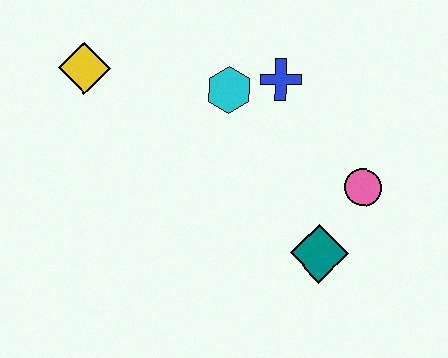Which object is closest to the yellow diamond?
The cyan hexagon is closest to the yellow diamond.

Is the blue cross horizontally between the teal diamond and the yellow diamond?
Yes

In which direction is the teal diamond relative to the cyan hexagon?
The teal diamond is below the cyan hexagon.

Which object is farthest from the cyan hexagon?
The teal diamond is farthest from the cyan hexagon.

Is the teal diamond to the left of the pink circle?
Yes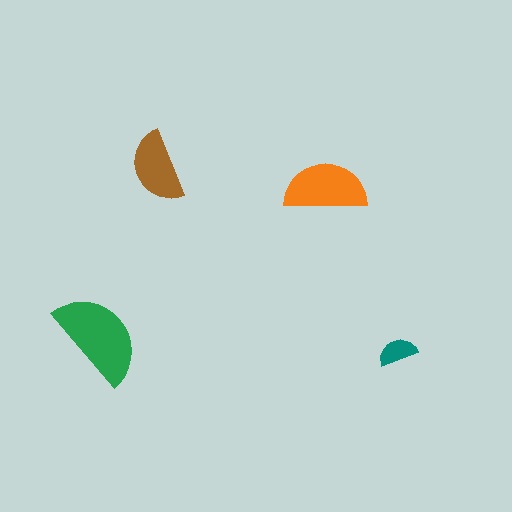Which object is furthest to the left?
The green semicircle is leftmost.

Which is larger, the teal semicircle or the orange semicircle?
The orange one.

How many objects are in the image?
There are 4 objects in the image.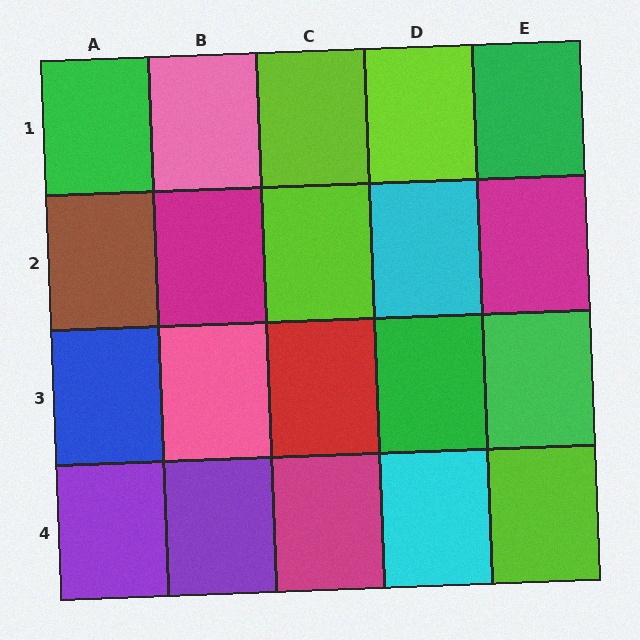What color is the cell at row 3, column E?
Green.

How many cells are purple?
2 cells are purple.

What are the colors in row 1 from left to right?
Green, pink, lime, lime, green.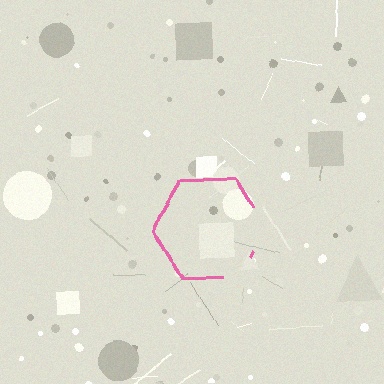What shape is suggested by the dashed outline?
The dashed outline suggests a hexagon.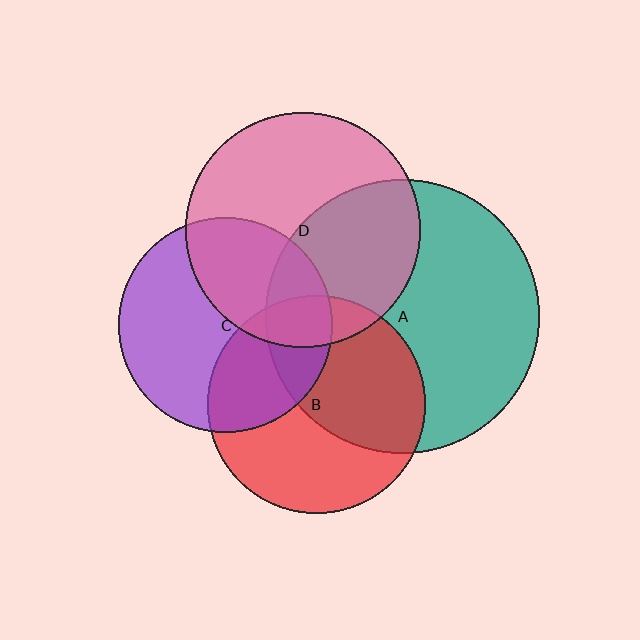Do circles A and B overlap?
Yes.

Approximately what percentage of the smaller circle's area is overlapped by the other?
Approximately 50%.